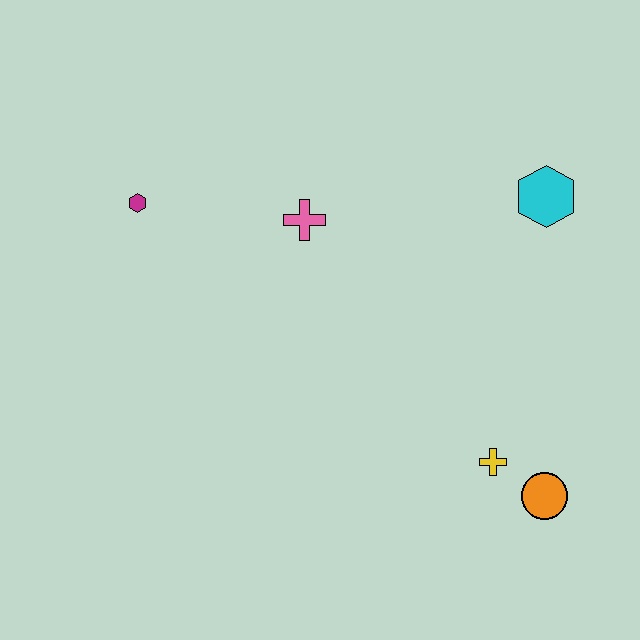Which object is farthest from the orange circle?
The magenta hexagon is farthest from the orange circle.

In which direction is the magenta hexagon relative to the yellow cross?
The magenta hexagon is to the left of the yellow cross.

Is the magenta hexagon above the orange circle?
Yes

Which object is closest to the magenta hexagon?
The pink cross is closest to the magenta hexagon.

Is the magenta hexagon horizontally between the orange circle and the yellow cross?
No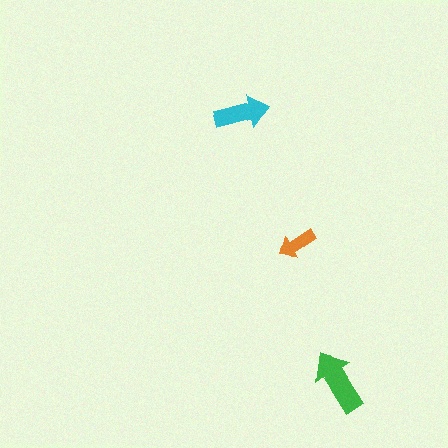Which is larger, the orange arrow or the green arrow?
The green one.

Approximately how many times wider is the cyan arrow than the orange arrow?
About 1.5 times wider.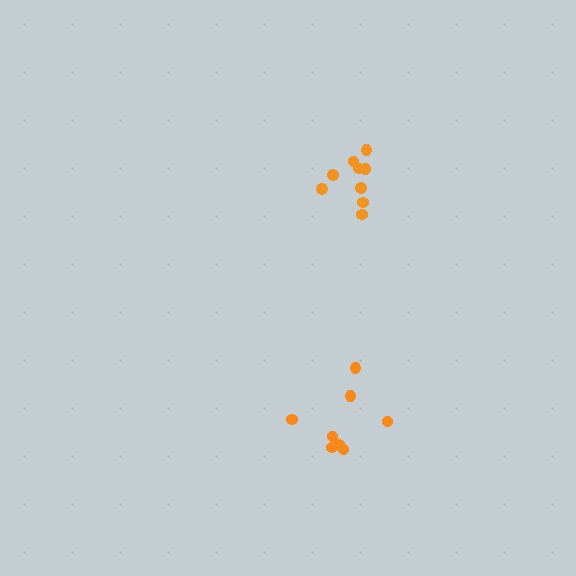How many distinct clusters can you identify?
There are 2 distinct clusters.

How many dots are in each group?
Group 1: 8 dots, Group 2: 9 dots (17 total).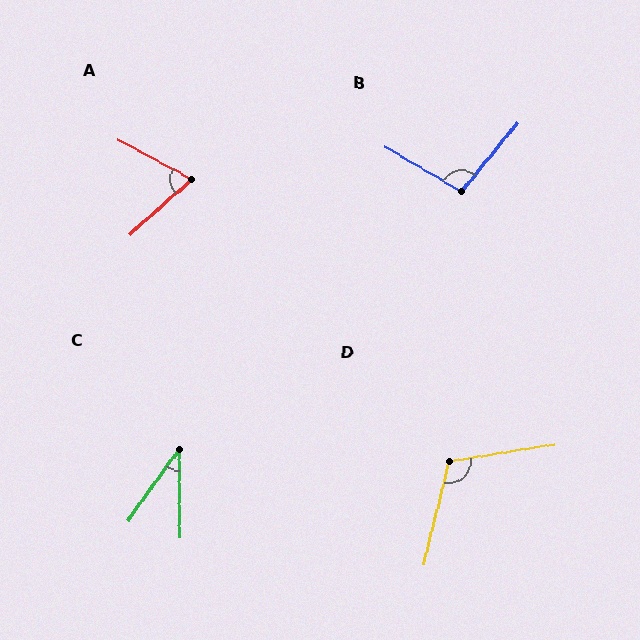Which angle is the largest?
D, at approximately 113 degrees.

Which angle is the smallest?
C, at approximately 37 degrees.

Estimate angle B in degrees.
Approximately 99 degrees.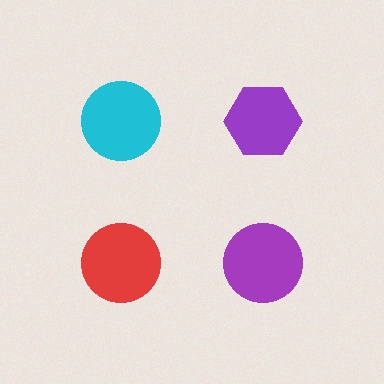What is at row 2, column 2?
A purple circle.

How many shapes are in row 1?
2 shapes.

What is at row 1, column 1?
A cyan circle.